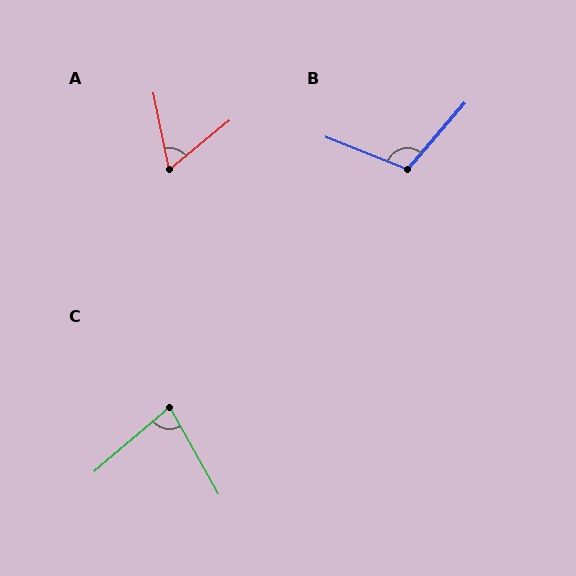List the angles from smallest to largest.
A (62°), C (78°), B (109°).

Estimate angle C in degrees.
Approximately 78 degrees.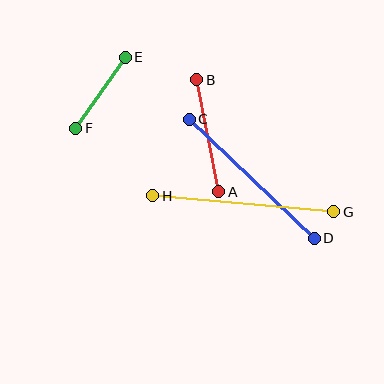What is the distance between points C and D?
The distance is approximately 173 pixels.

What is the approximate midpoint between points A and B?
The midpoint is at approximately (208, 136) pixels.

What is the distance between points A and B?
The distance is approximately 114 pixels.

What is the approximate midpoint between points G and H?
The midpoint is at approximately (243, 204) pixels.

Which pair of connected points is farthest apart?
Points G and H are farthest apart.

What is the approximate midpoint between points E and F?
The midpoint is at approximately (100, 93) pixels.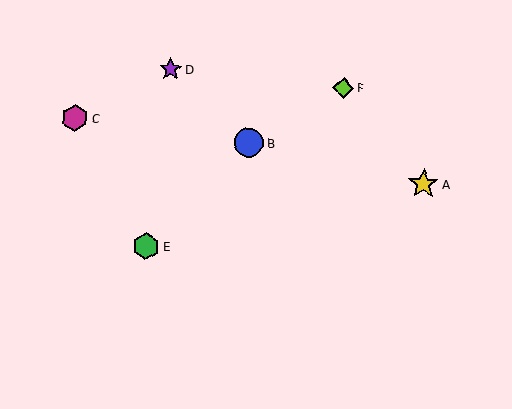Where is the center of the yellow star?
The center of the yellow star is at (424, 184).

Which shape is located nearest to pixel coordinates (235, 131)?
The blue circle (labeled B) at (249, 142) is nearest to that location.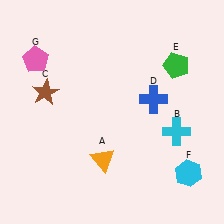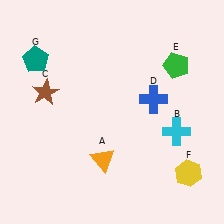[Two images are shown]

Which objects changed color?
F changed from cyan to yellow. G changed from pink to teal.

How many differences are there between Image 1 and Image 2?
There are 2 differences between the two images.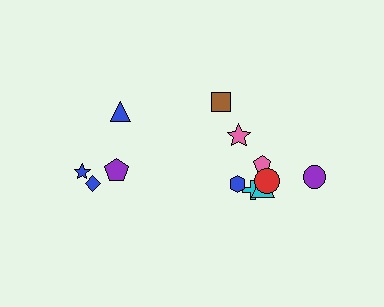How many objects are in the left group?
There are 4 objects.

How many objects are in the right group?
There are 8 objects.